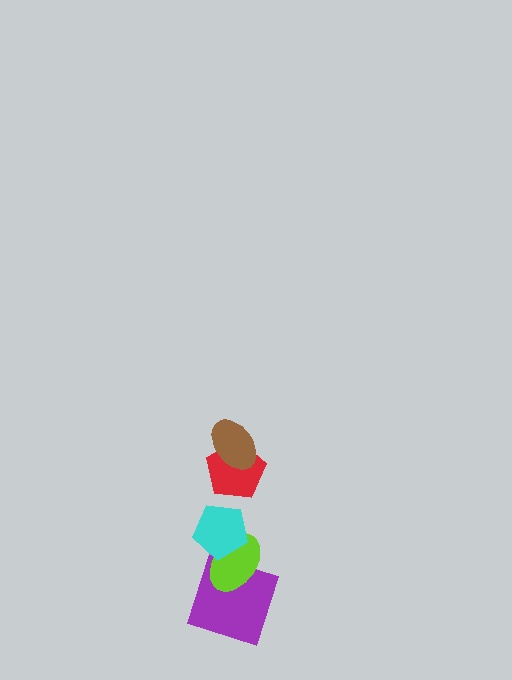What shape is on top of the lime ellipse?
The cyan pentagon is on top of the lime ellipse.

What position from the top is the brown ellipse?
The brown ellipse is 1st from the top.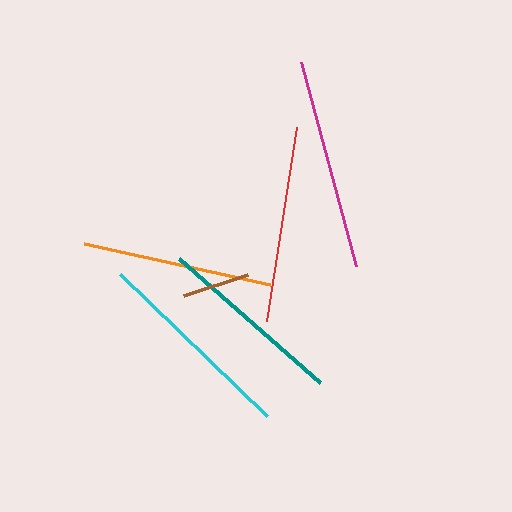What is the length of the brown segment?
The brown segment is approximately 67 pixels long.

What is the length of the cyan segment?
The cyan segment is approximately 205 pixels long.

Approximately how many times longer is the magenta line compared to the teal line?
The magenta line is approximately 1.1 times the length of the teal line.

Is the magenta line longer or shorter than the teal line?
The magenta line is longer than the teal line.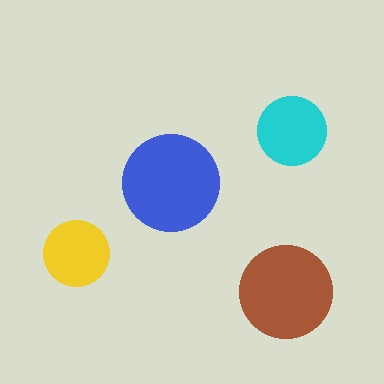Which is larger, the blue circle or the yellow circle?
The blue one.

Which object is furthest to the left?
The yellow circle is leftmost.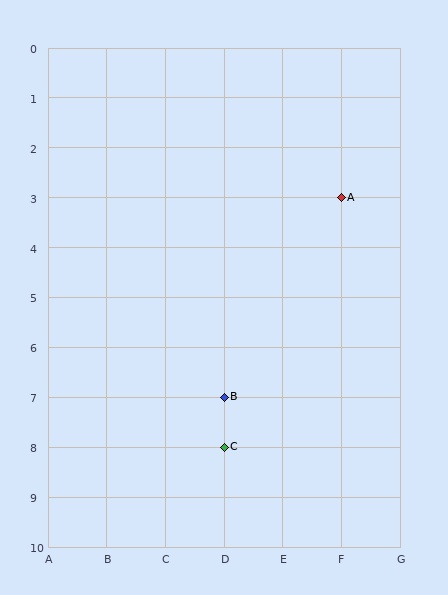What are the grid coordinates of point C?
Point C is at grid coordinates (D, 8).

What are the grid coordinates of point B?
Point B is at grid coordinates (D, 7).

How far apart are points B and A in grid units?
Points B and A are 2 columns and 4 rows apart (about 4.5 grid units diagonally).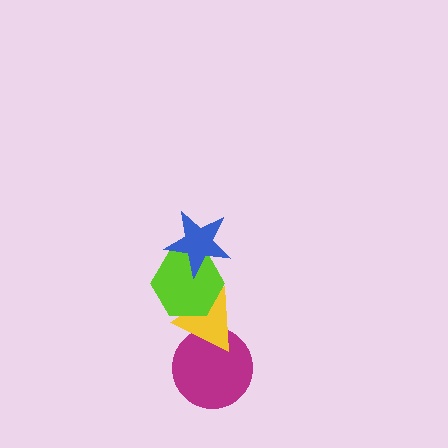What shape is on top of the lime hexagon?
The blue star is on top of the lime hexagon.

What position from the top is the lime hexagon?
The lime hexagon is 2nd from the top.